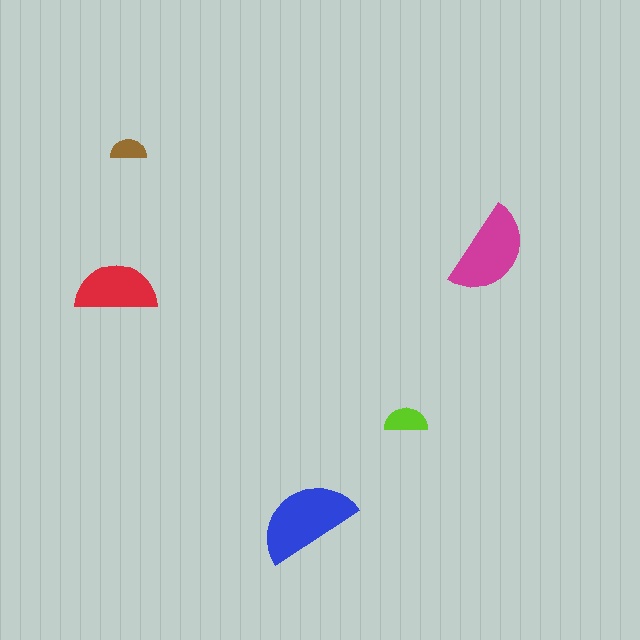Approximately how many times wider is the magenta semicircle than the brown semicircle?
About 2.5 times wider.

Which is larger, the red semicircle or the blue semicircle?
The blue one.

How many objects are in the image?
There are 5 objects in the image.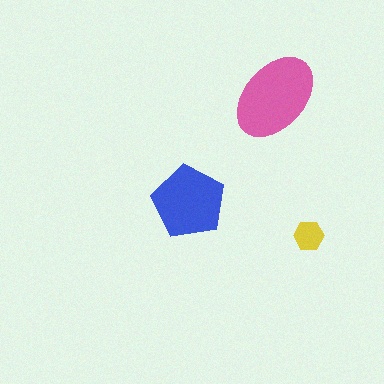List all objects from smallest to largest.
The yellow hexagon, the blue pentagon, the pink ellipse.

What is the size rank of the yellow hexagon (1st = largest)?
3rd.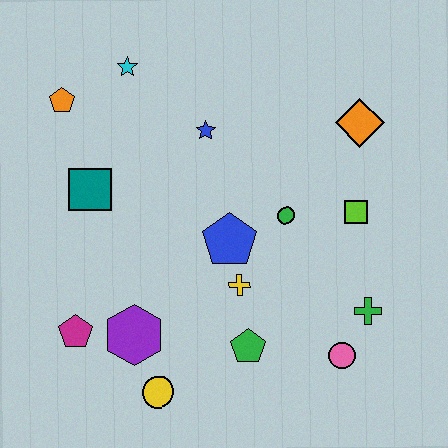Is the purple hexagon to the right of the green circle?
No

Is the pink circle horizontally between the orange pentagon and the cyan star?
No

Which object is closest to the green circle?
The blue pentagon is closest to the green circle.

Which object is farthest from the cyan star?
The pink circle is farthest from the cyan star.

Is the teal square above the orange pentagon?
No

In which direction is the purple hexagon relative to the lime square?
The purple hexagon is to the left of the lime square.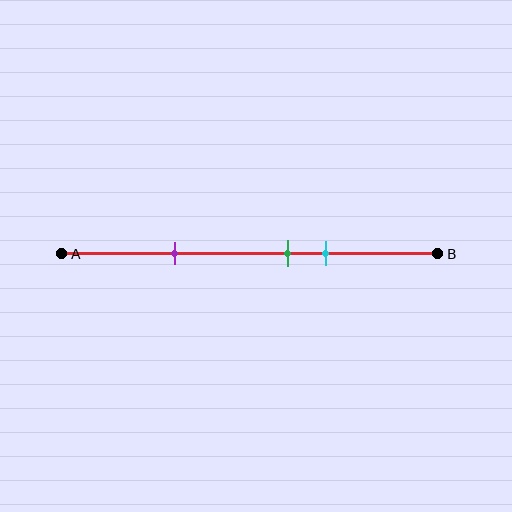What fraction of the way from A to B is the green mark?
The green mark is approximately 60% (0.6) of the way from A to B.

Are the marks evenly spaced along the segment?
No, the marks are not evenly spaced.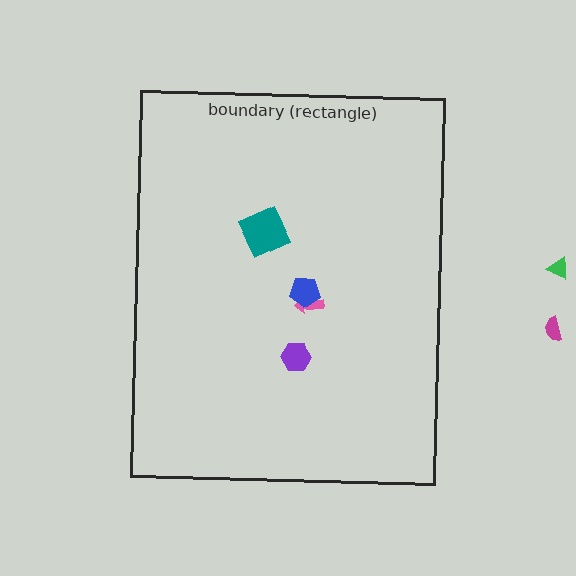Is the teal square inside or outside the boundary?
Inside.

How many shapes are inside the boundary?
4 inside, 2 outside.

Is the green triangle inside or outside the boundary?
Outside.